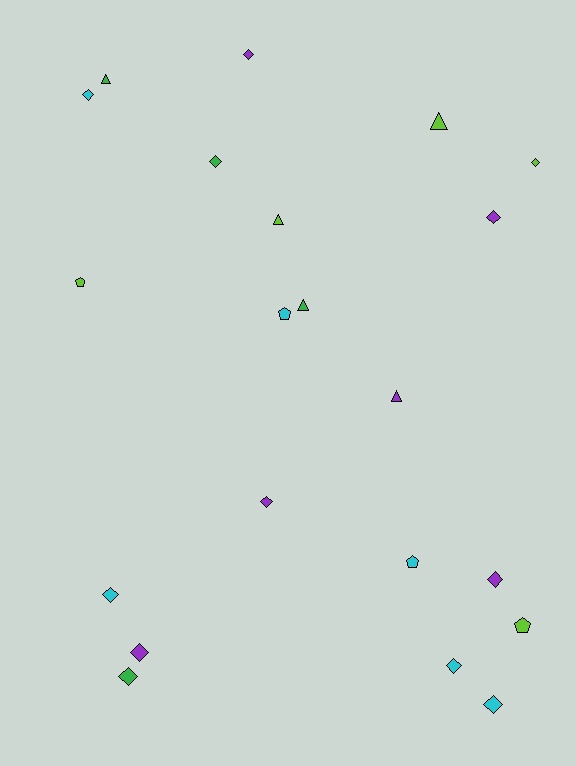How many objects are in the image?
There are 21 objects.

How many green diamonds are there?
There are 2 green diamonds.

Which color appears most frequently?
Purple, with 6 objects.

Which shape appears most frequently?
Diamond, with 12 objects.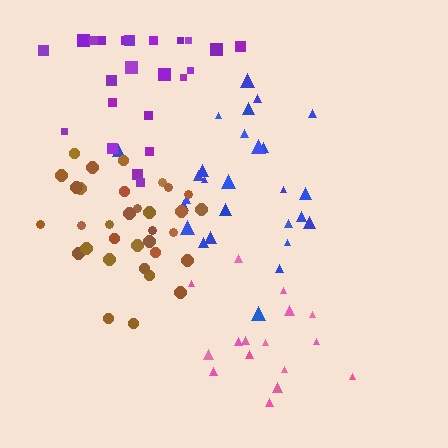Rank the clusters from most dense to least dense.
brown, blue, pink, purple.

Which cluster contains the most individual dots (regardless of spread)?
Brown (33).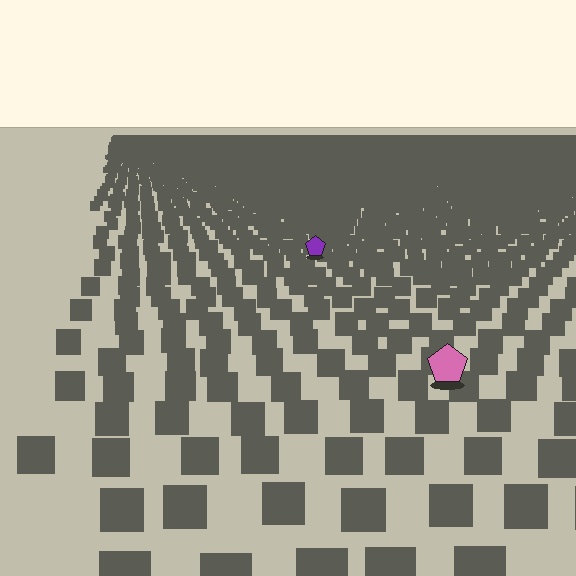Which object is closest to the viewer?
The pink pentagon is closest. The texture marks near it are larger and more spread out.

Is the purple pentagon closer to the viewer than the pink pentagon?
No. The pink pentagon is closer — you can tell from the texture gradient: the ground texture is coarser near it.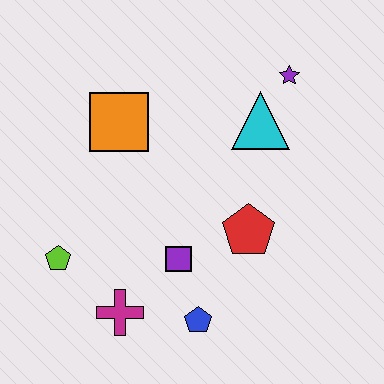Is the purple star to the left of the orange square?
No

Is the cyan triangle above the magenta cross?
Yes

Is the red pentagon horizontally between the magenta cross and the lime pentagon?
No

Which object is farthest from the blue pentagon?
The purple star is farthest from the blue pentagon.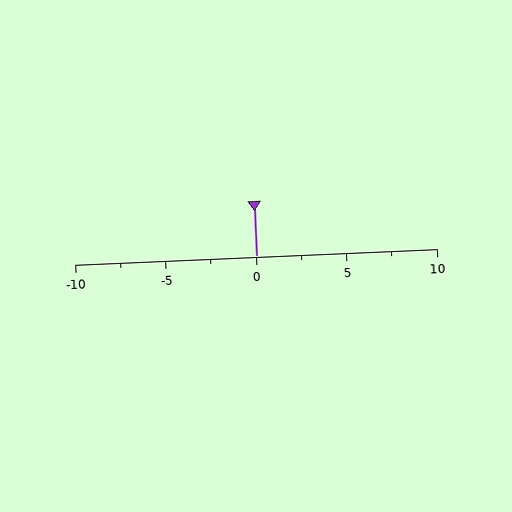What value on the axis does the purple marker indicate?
The marker indicates approximately 0.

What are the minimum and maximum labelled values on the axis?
The axis runs from -10 to 10.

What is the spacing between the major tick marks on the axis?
The major ticks are spaced 5 apart.